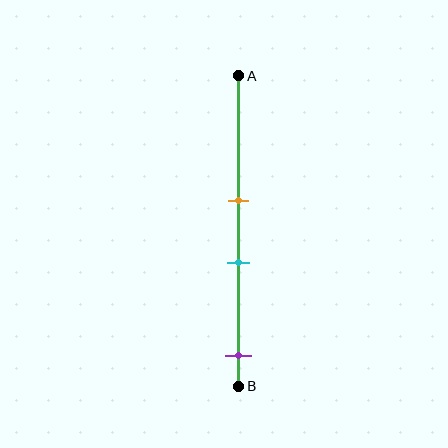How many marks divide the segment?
There are 3 marks dividing the segment.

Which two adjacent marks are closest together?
The orange and cyan marks are the closest adjacent pair.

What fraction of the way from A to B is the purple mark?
The purple mark is approximately 90% (0.9) of the way from A to B.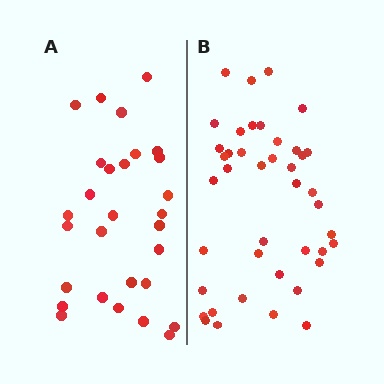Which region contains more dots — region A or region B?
Region B (the right region) has more dots.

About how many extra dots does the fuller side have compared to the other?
Region B has approximately 15 more dots than region A.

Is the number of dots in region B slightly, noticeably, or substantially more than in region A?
Region B has noticeably more, but not dramatically so. The ratio is roughly 1.4 to 1.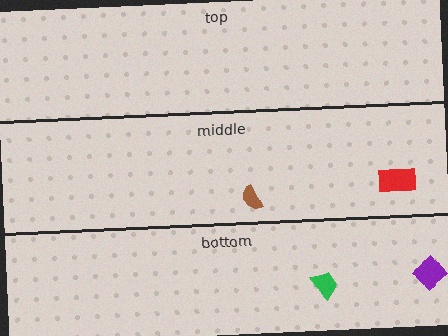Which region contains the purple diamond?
The bottom region.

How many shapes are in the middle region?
2.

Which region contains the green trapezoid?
The bottom region.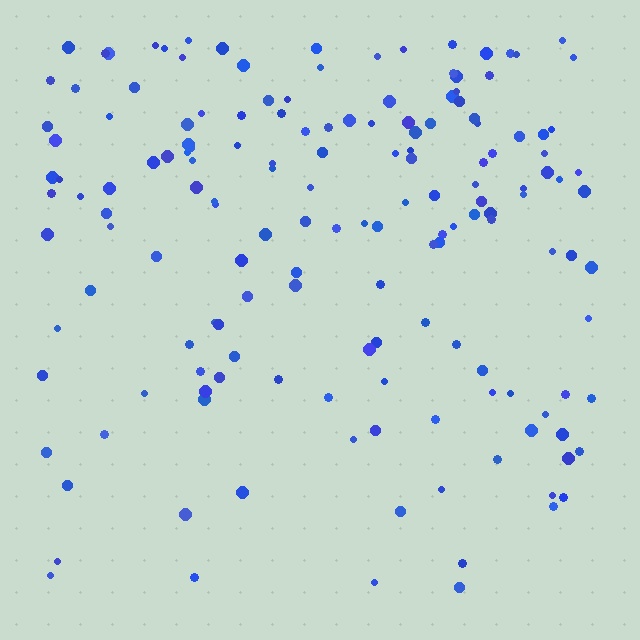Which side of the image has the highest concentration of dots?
The top.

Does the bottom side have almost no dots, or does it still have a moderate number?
Still a moderate number, just noticeably fewer than the top.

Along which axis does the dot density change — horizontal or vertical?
Vertical.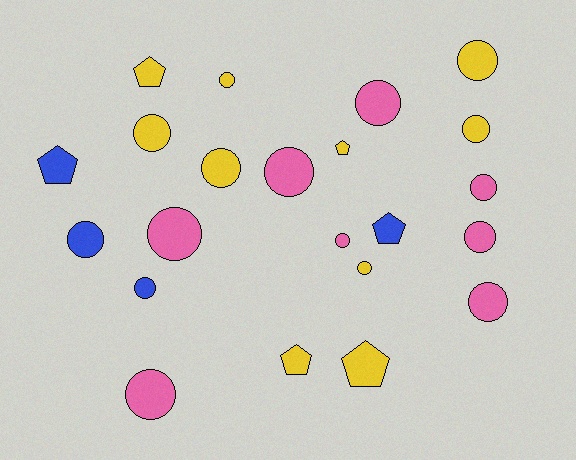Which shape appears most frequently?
Circle, with 16 objects.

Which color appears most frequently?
Yellow, with 10 objects.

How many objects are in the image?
There are 22 objects.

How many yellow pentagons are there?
There are 4 yellow pentagons.